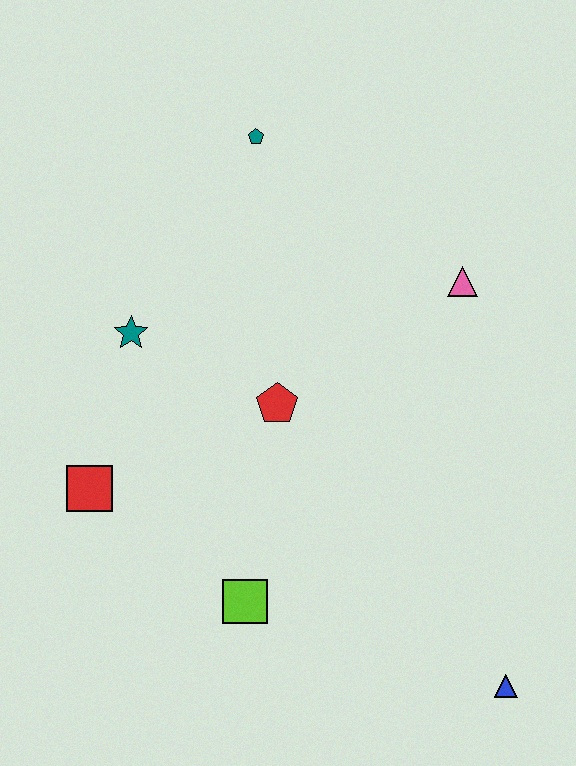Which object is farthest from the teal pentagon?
The blue triangle is farthest from the teal pentagon.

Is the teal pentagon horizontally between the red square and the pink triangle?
Yes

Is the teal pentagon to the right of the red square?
Yes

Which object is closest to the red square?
The teal star is closest to the red square.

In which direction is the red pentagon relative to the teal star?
The red pentagon is to the right of the teal star.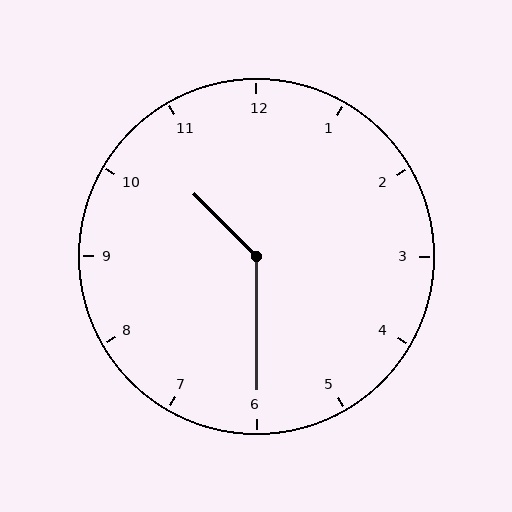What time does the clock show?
10:30.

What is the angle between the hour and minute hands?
Approximately 135 degrees.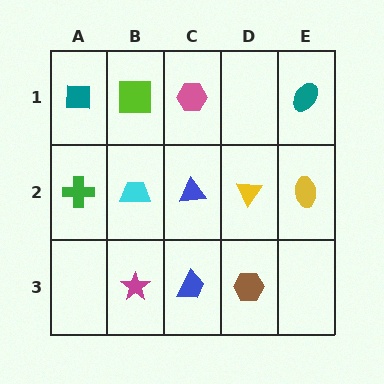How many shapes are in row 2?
5 shapes.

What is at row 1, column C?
A pink hexagon.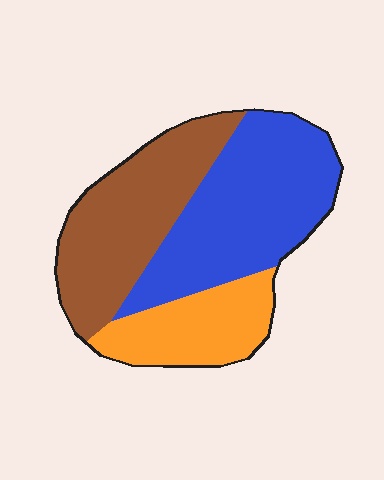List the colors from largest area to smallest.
From largest to smallest: blue, brown, orange.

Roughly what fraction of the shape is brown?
Brown covers 35% of the shape.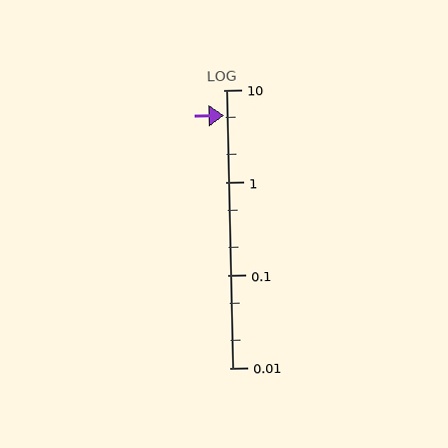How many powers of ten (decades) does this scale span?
The scale spans 3 decades, from 0.01 to 10.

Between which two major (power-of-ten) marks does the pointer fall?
The pointer is between 1 and 10.